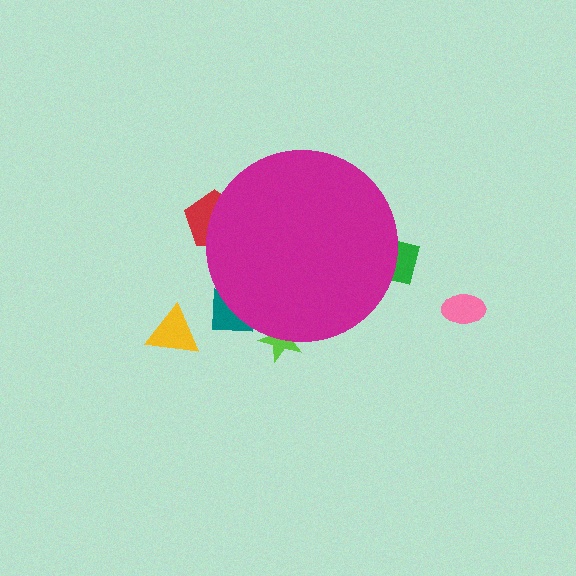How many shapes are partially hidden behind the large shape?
4 shapes are partially hidden.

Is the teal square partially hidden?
Yes, the teal square is partially hidden behind the magenta circle.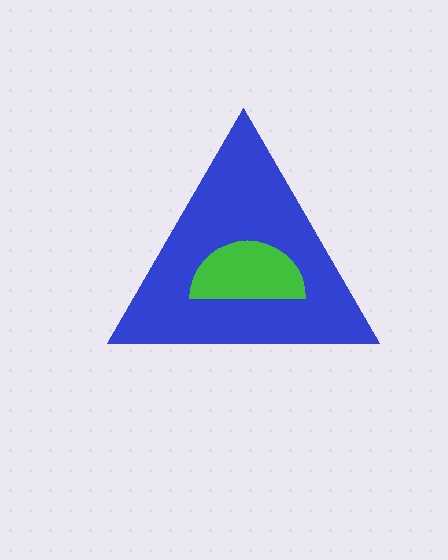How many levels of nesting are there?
2.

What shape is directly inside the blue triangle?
The green semicircle.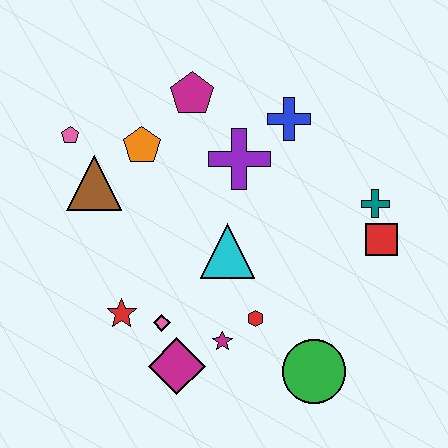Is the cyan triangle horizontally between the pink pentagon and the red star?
No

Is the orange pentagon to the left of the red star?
No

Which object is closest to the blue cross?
The purple cross is closest to the blue cross.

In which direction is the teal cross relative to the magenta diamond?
The teal cross is to the right of the magenta diamond.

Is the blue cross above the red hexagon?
Yes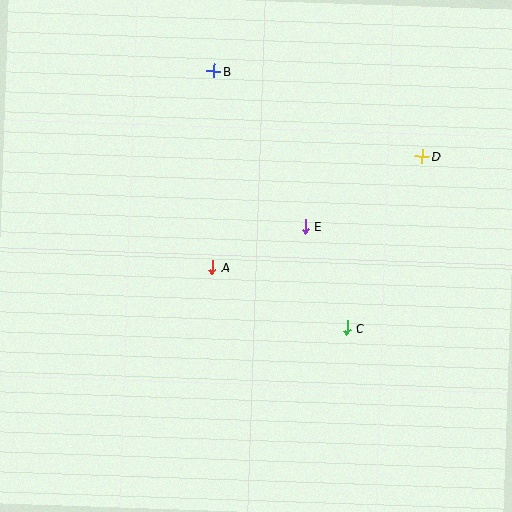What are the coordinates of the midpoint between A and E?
The midpoint between A and E is at (259, 247).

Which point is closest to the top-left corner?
Point B is closest to the top-left corner.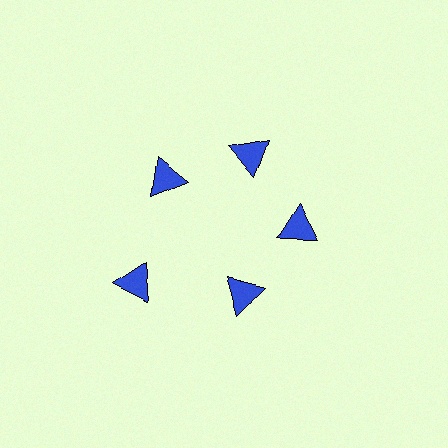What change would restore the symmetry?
The symmetry would be restored by moving it inward, back onto the ring so that all 5 triangles sit at equal angles and equal distance from the center.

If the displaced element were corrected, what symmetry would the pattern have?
It would have 5-fold rotational symmetry — the pattern would map onto itself every 72 degrees.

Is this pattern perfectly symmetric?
No. The 5 blue triangles are arranged in a ring, but one element near the 8 o'clock position is pushed outward from the center, breaking the 5-fold rotational symmetry.